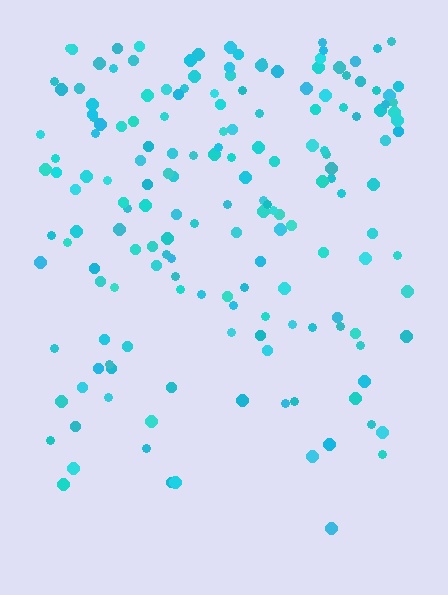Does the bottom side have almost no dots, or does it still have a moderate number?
Still a moderate number, just noticeably fewer than the top.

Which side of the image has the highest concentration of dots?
The top.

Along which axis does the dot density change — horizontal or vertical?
Vertical.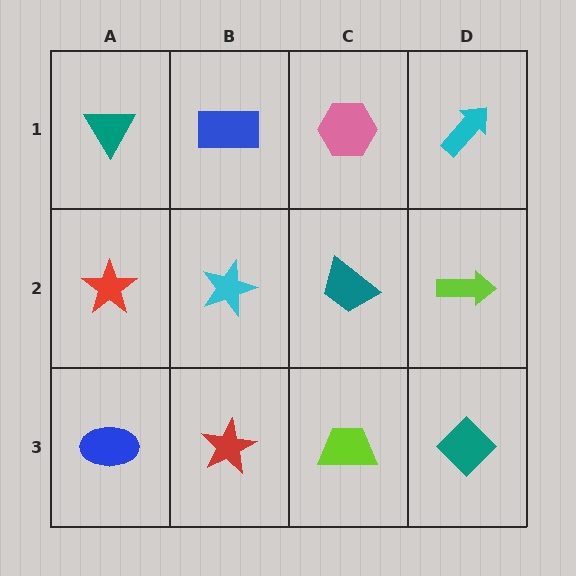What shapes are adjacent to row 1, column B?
A cyan star (row 2, column B), a teal triangle (row 1, column A), a pink hexagon (row 1, column C).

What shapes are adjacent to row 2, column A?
A teal triangle (row 1, column A), a blue ellipse (row 3, column A), a cyan star (row 2, column B).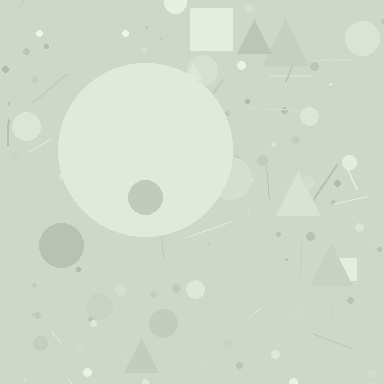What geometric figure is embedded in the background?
A circle is embedded in the background.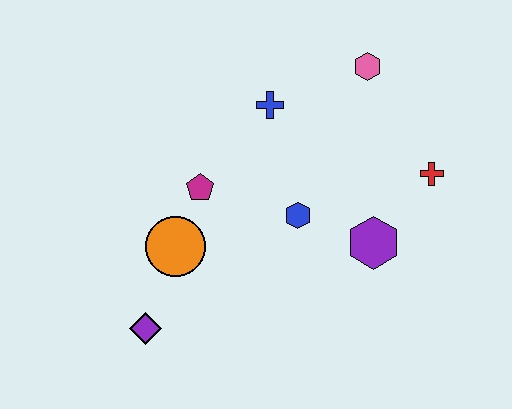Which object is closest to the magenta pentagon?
The orange circle is closest to the magenta pentagon.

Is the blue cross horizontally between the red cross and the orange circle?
Yes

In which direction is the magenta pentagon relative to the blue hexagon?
The magenta pentagon is to the left of the blue hexagon.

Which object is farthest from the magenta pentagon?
The red cross is farthest from the magenta pentagon.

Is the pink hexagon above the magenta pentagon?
Yes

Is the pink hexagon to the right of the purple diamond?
Yes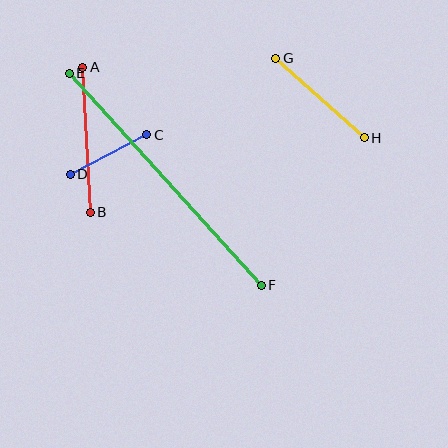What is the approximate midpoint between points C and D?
The midpoint is at approximately (108, 154) pixels.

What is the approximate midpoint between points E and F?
The midpoint is at approximately (165, 179) pixels.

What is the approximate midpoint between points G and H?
The midpoint is at approximately (320, 98) pixels.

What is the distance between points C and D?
The distance is approximately 86 pixels.